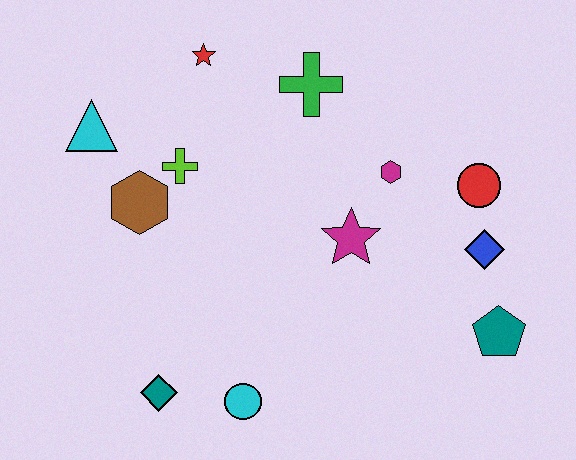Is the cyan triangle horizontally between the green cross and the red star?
No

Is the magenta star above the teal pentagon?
Yes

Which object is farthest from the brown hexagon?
The teal pentagon is farthest from the brown hexagon.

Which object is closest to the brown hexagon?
The lime cross is closest to the brown hexagon.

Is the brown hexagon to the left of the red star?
Yes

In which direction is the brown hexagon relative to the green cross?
The brown hexagon is to the left of the green cross.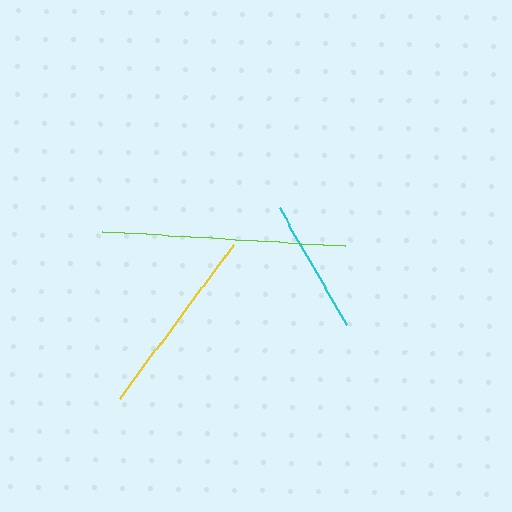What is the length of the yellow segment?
The yellow segment is approximately 192 pixels long.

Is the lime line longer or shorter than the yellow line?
The lime line is longer than the yellow line.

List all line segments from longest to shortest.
From longest to shortest: lime, yellow, cyan.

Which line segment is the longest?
The lime line is the longest at approximately 244 pixels.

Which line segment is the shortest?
The cyan line is the shortest at approximately 135 pixels.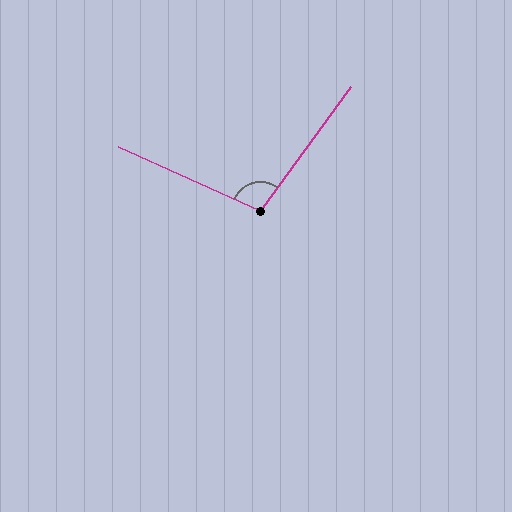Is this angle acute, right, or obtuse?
It is obtuse.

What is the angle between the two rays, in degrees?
Approximately 102 degrees.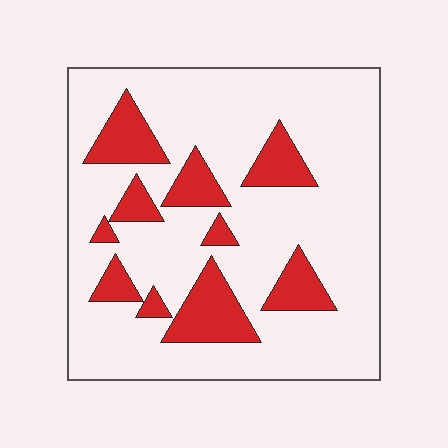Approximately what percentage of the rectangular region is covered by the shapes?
Approximately 20%.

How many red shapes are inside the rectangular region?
10.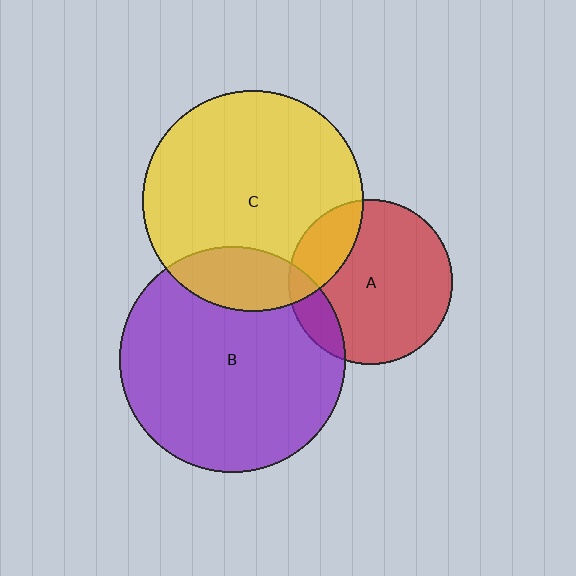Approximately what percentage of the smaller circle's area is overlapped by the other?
Approximately 20%.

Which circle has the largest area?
Circle B (purple).